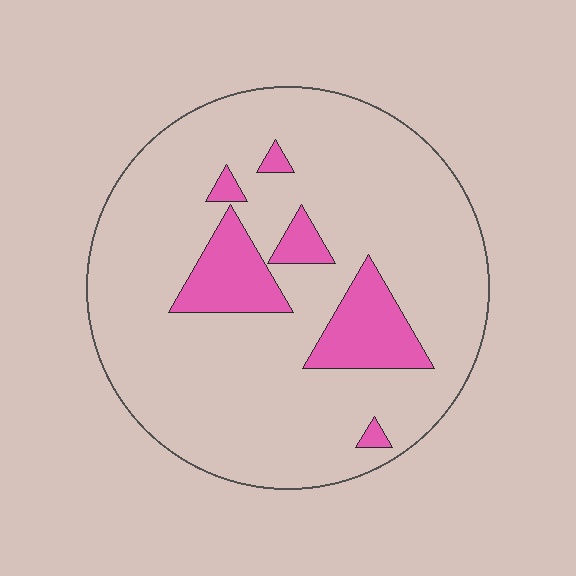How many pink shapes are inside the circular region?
6.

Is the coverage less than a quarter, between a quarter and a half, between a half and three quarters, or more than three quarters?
Less than a quarter.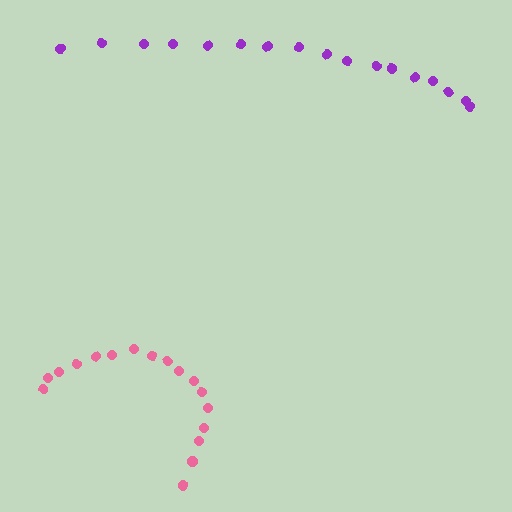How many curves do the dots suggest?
There are 2 distinct paths.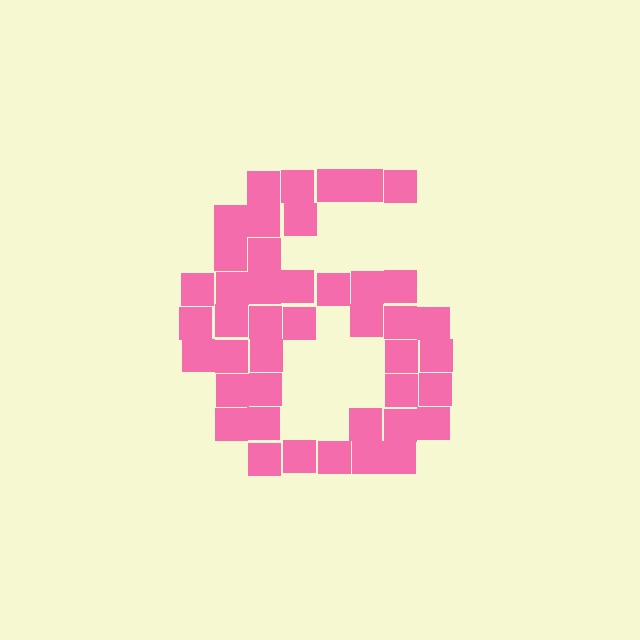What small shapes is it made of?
It is made of small squares.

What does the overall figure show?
The overall figure shows the digit 6.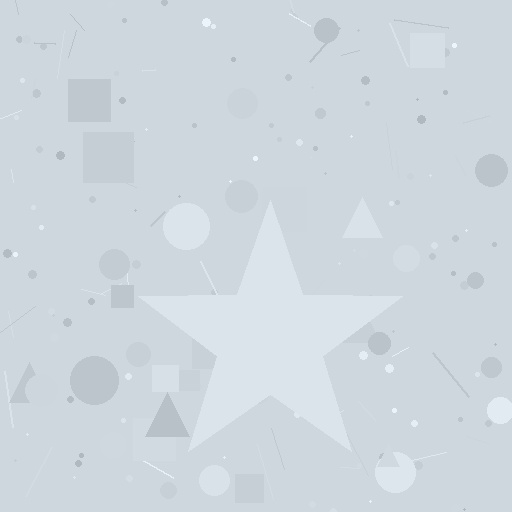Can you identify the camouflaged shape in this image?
The camouflaged shape is a star.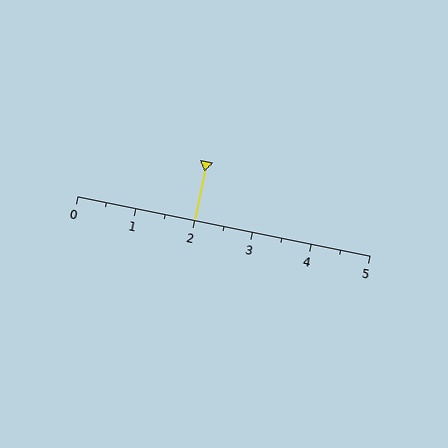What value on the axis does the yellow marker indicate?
The marker indicates approximately 2.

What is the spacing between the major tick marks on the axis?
The major ticks are spaced 1 apart.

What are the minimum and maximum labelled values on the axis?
The axis runs from 0 to 5.